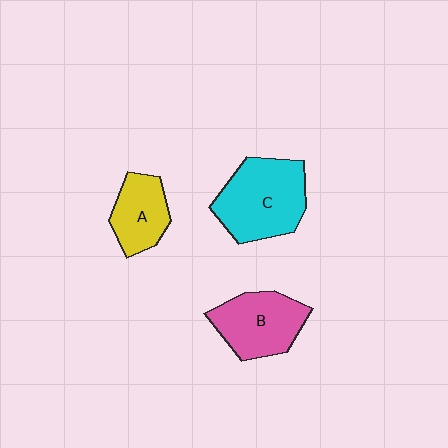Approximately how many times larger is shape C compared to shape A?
Approximately 1.7 times.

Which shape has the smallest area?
Shape A (yellow).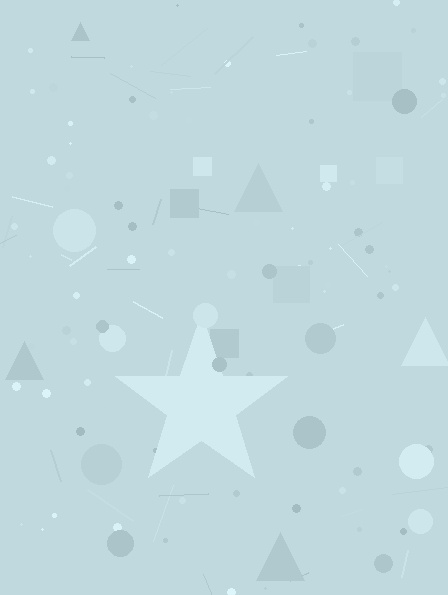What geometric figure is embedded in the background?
A star is embedded in the background.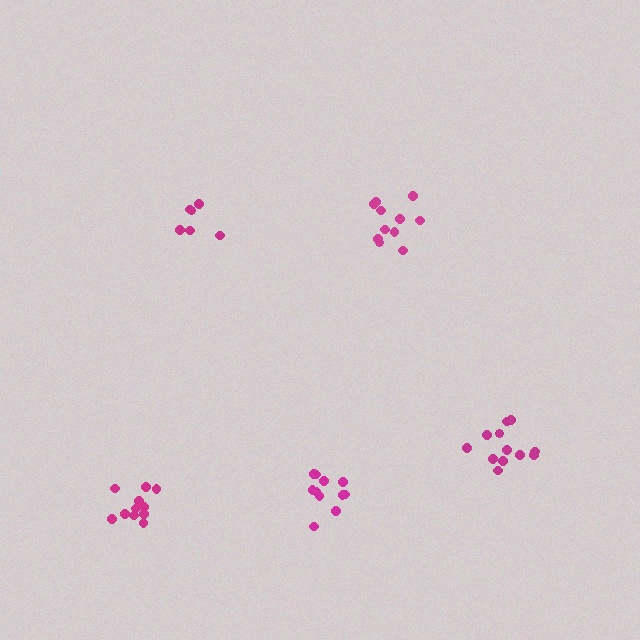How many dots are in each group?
Group 1: 11 dots, Group 2: 6 dots, Group 3: 11 dots, Group 4: 12 dots, Group 5: 11 dots (51 total).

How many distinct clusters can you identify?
There are 5 distinct clusters.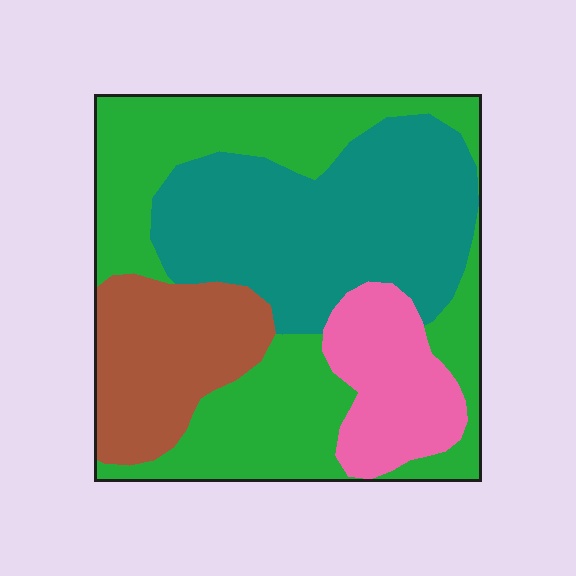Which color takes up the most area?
Green, at roughly 40%.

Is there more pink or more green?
Green.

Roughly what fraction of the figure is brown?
Brown takes up less than a sixth of the figure.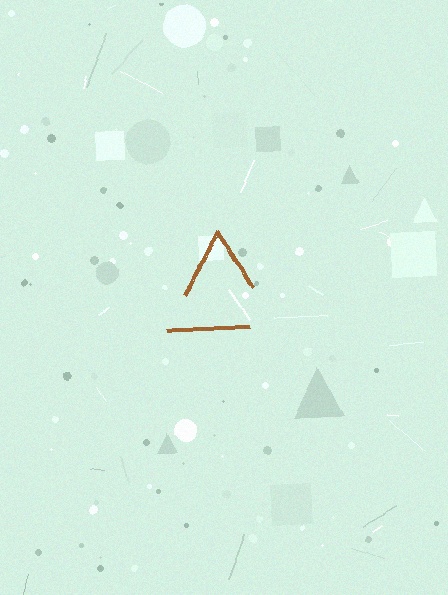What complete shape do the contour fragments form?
The contour fragments form a triangle.